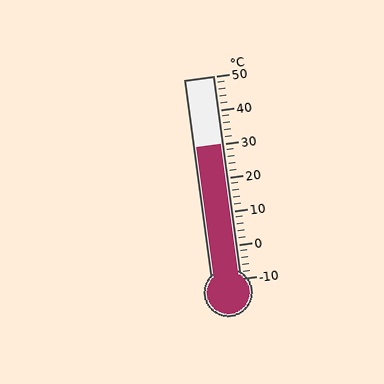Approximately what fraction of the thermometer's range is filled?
The thermometer is filled to approximately 65% of its range.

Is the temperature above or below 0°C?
The temperature is above 0°C.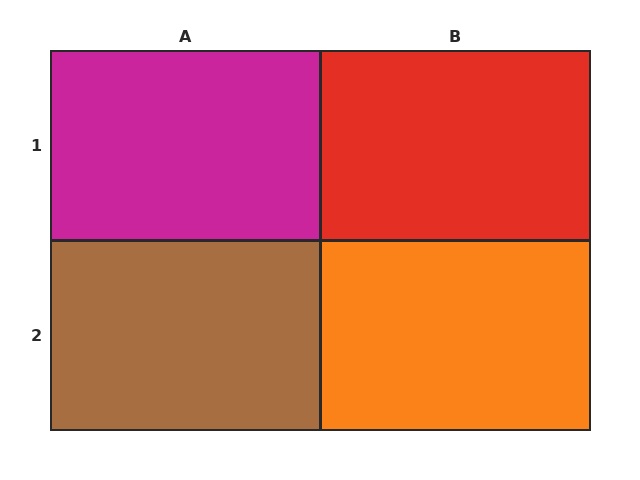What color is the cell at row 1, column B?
Red.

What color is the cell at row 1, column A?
Magenta.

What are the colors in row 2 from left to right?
Brown, orange.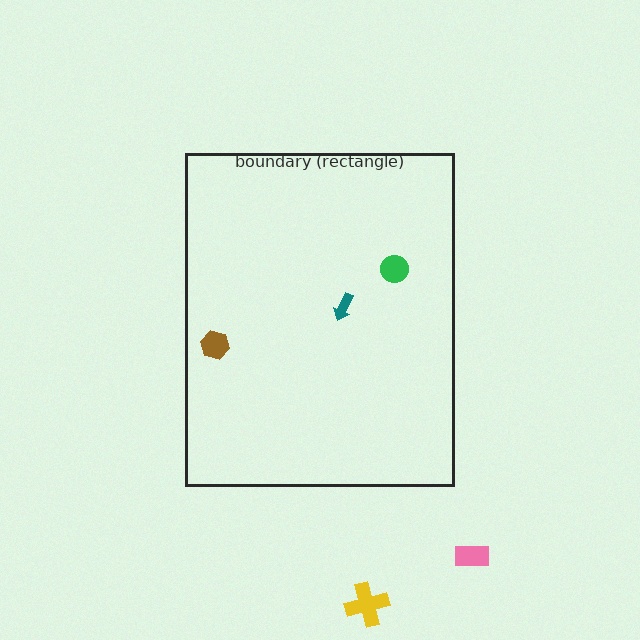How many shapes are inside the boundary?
3 inside, 2 outside.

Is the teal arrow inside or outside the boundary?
Inside.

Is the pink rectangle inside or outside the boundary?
Outside.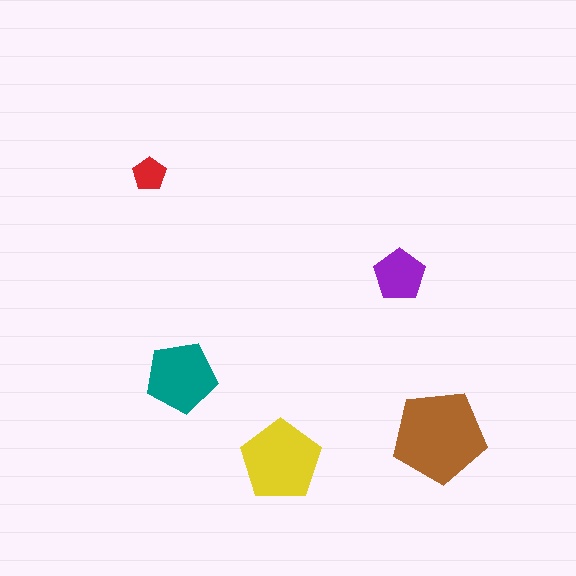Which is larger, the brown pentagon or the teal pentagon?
The brown one.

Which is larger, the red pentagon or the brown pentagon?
The brown one.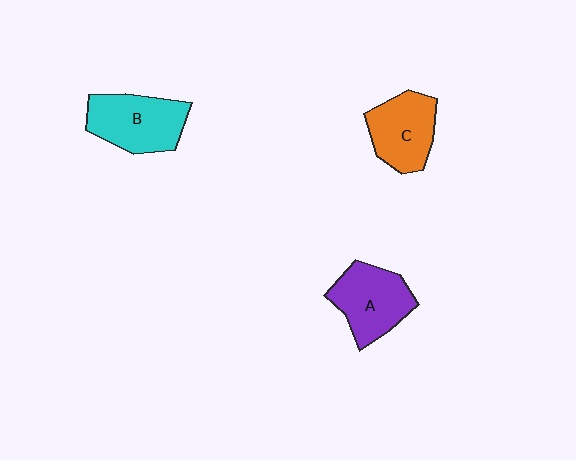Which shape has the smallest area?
Shape C (orange).